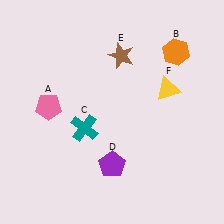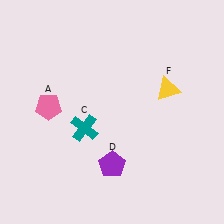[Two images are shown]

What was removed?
The brown star (E), the orange hexagon (B) were removed in Image 2.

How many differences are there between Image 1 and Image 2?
There are 2 differences between the two images.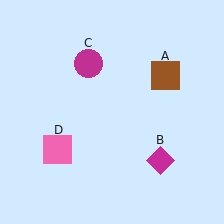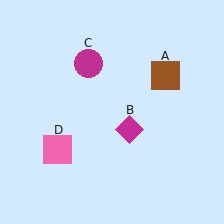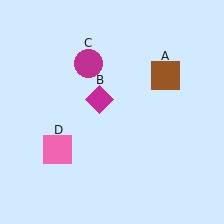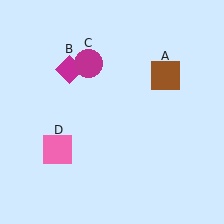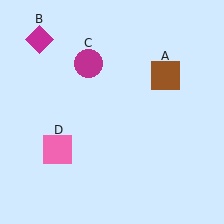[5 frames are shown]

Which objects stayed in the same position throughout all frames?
Brown square (object A) and magenta circle (object C) and pink square (object D) remained stationary.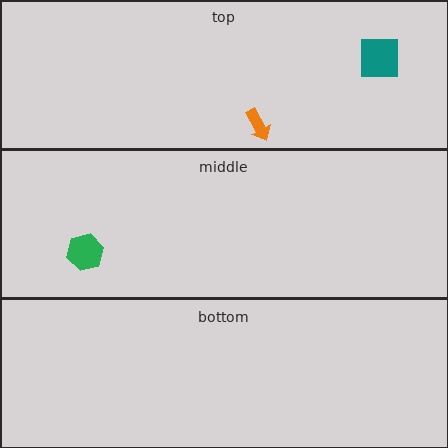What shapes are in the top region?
The teal square, the orange arrow.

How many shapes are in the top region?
2.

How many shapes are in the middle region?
1.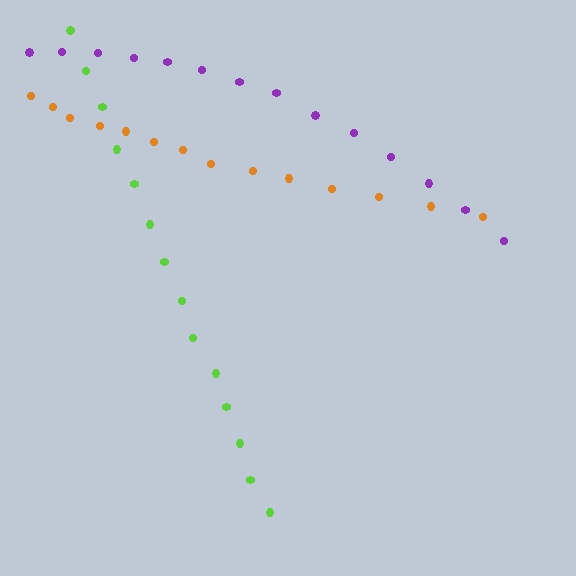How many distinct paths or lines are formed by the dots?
There are 3 distinct paths.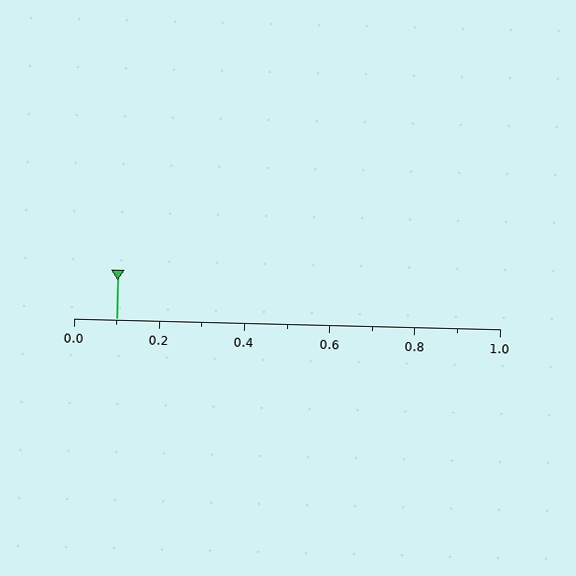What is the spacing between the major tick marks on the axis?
The major ticks are spaced 0.2 apart.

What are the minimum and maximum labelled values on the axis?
The axis runs from 0.0 to 1.0.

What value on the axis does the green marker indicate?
The marker indicates approximately 0.1.